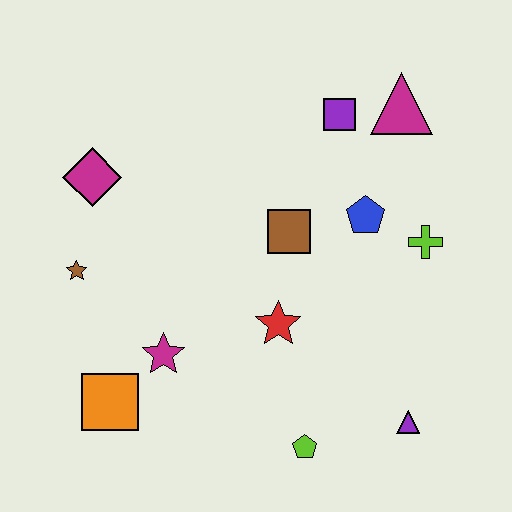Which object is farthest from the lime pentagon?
The magenta triangle is farthest from the lime pentagon.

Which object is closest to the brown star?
The magenta diamond is closest to the brown star.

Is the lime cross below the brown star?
No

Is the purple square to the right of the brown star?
Yes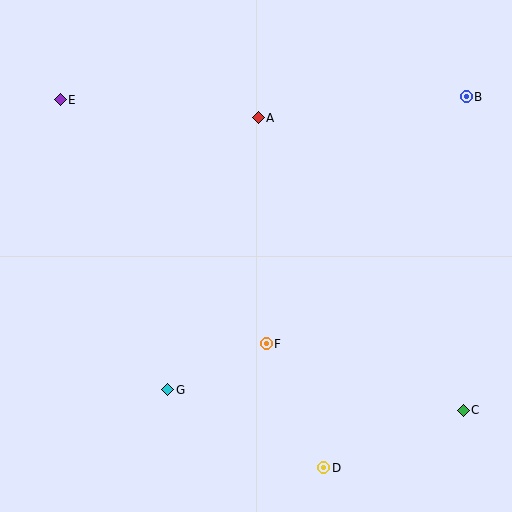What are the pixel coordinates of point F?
Point F is at (266, 344).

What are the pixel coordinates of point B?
Point B is at (466, 97).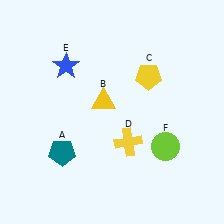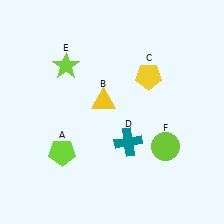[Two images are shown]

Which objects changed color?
A changed from teal to lime. D changed from yellow to teal. E changed from blue to lime.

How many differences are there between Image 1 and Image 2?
There are 3 differences between the two images.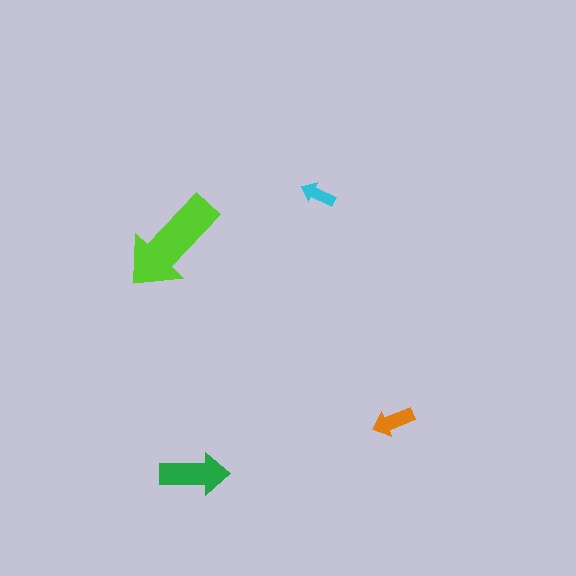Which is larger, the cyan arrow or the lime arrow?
The lime one.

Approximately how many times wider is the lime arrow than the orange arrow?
About 2.5 times wider.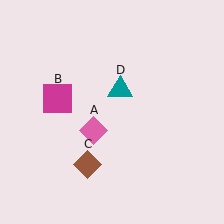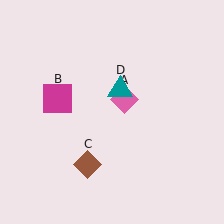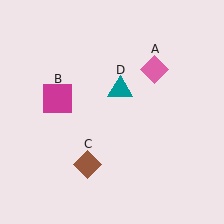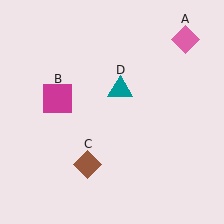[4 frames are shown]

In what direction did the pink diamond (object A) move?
The pink diamond (object A) moved up and to the right.